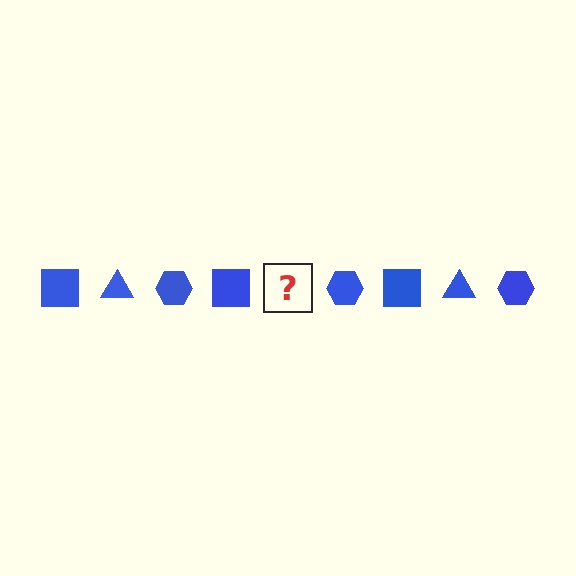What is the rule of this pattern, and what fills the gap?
The rule is that the pattern cycles through square, triangle, hexagon shapes in blue. The gap should be filled with a blue triangle.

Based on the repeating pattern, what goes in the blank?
The blank should be a blue triangle.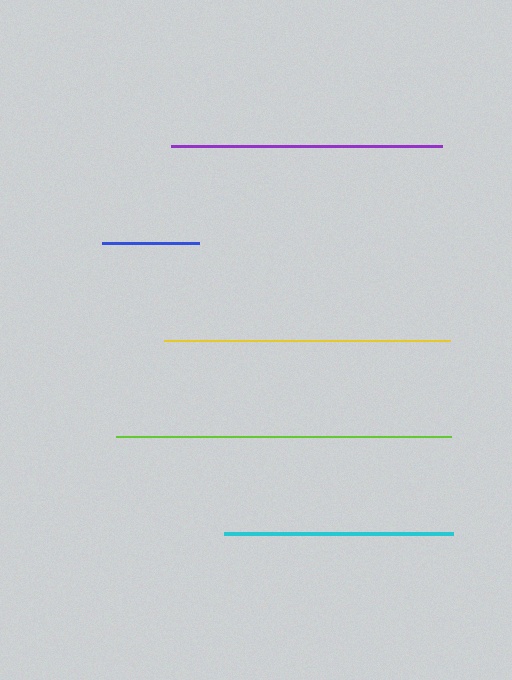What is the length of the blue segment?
The blue segment is approximately 96 pixels long.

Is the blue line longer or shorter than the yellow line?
The yellow line is longer than the blue line.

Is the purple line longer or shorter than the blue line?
The purple line is longer than the blue line.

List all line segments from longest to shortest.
From longest to shortest: lime, yellow, purple, cyan, blue.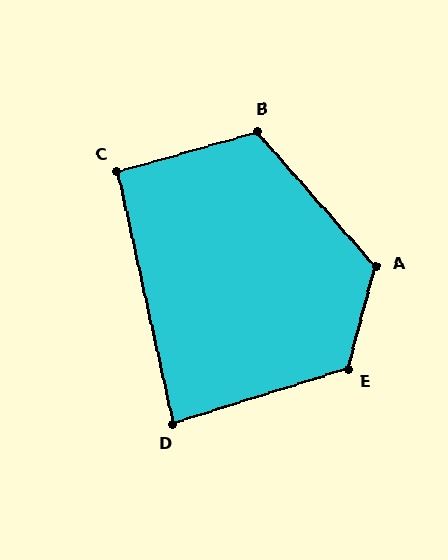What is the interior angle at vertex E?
Approximately 123 degrees (obtuse).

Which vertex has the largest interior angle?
A, at approximately 123 degrees.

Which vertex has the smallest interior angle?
D, at approximately 85 degrees.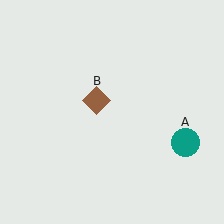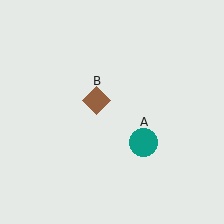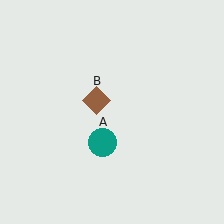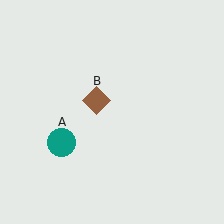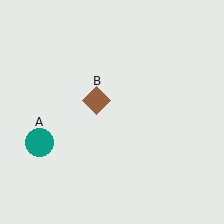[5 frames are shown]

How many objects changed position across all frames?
1 object changed position: teal circle (object A).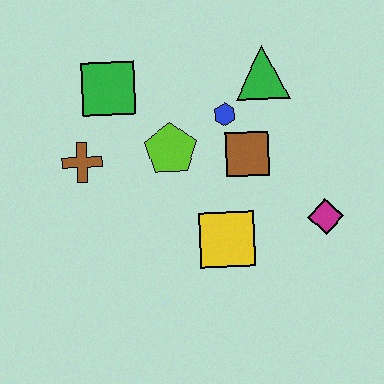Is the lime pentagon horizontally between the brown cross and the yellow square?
Yes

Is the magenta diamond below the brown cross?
Yes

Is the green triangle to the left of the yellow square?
No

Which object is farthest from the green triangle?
The brown cross is farthest from the green triangle.